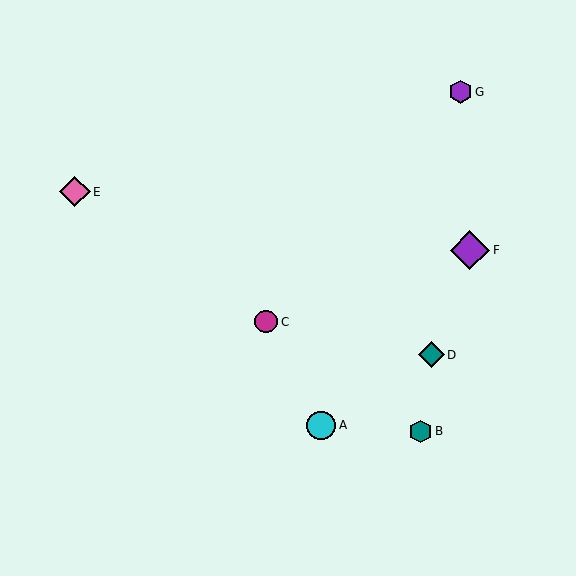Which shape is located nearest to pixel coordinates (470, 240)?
The purple diamond (labeled F) at (470, 250) is nearest to that location.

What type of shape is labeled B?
Shape B is a teal hexagon.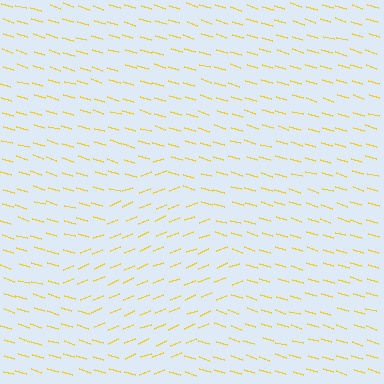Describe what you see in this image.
The image is filled with small yellow line segments. A diamond region in the image has lines oriented differently from the surrounding lines, creating a visible texture boundary.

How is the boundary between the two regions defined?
The boundary is defined purely by a change in line orientation (approximately 39 degrees difference). All lines are the same color and thickness.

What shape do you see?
I see a diamond.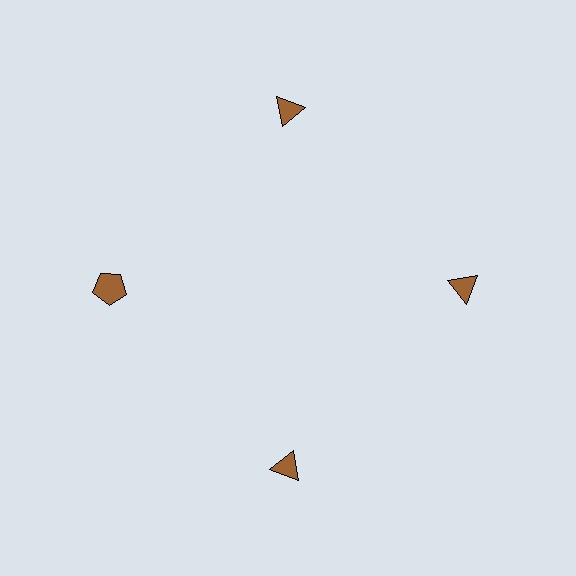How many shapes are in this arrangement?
There are 4 shapes arranged in a ring pattern.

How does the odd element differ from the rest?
It has a different shape: pentagon instead of triangle.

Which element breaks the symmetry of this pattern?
The brown pentagon at roughly the 9 o'clock position breaks the symmetry. All other shapes are brown triangles.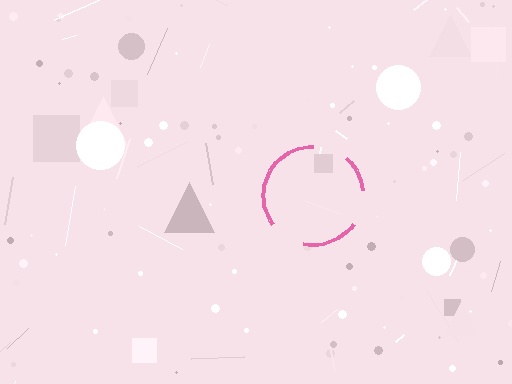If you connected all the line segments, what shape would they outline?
They would outline a circle.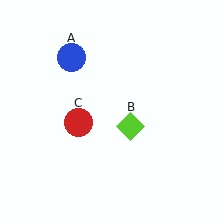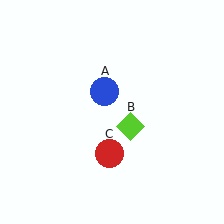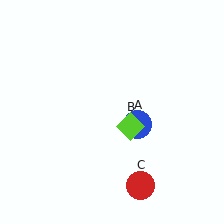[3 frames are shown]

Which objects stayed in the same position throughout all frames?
Lime diamond (object B) remained stationary.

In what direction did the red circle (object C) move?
The red circle (object C) moved down and to the right.